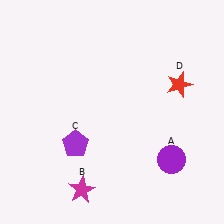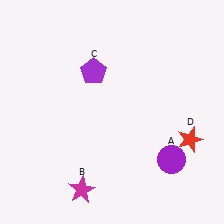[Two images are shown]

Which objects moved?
The objects that moved are: the purple pentagon (C), the red star (D).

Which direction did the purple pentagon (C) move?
The purple pentagon (C) moved up.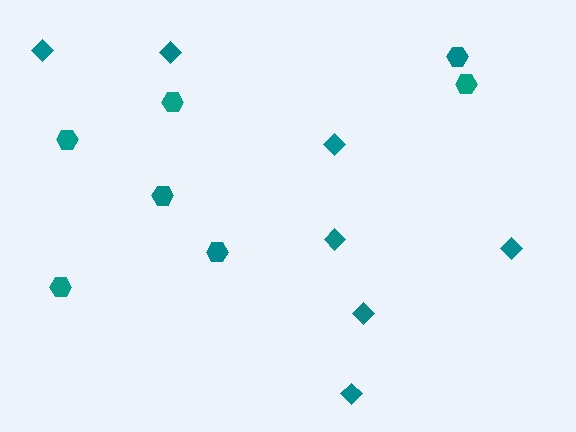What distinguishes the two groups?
There are 2 groups: one group of diamonds (7) and one group of hexagons (7).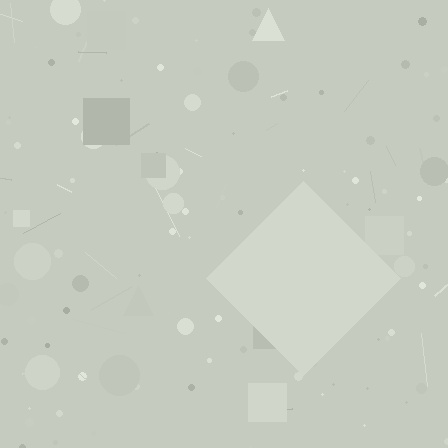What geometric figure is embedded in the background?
A diamond is embedded in the background.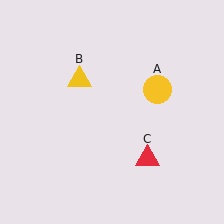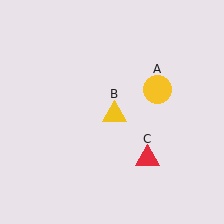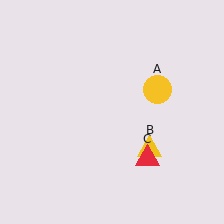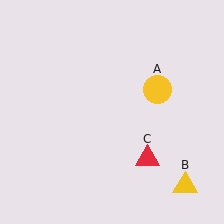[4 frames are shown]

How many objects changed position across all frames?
1 object changed position: yellow triangle (object B).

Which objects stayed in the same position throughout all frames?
Yellow circle (object A) and red triangle (object C) remained stationary.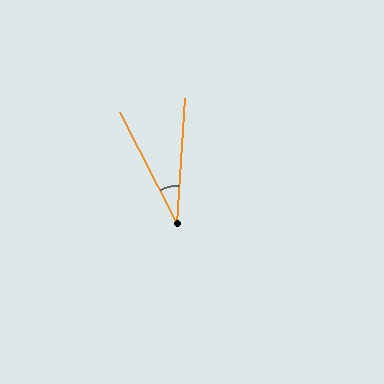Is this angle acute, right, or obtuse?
It is acute.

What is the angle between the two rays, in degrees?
Approximately 31 degrees.